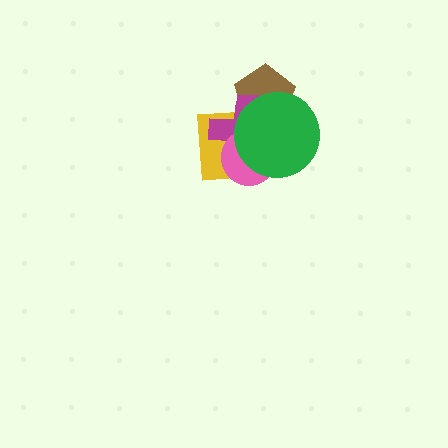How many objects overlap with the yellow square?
4 objects overlap with the yellow square.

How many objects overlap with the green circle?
4 objects overlap with the green circle.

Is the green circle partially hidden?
No, no other shape covers it.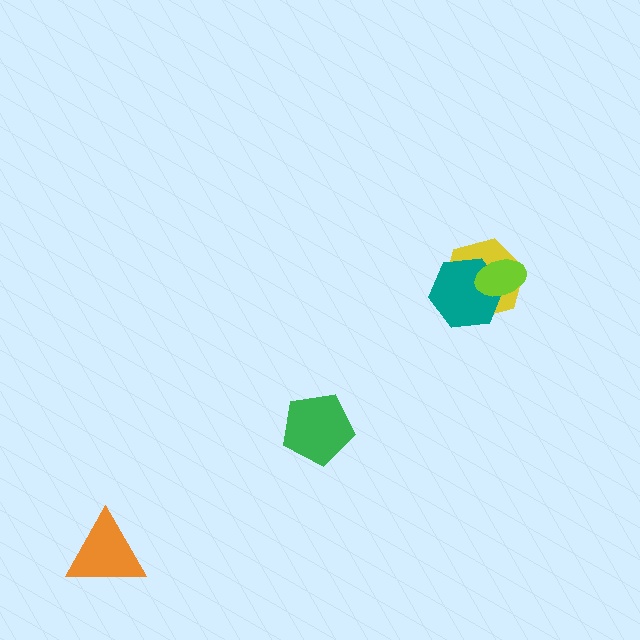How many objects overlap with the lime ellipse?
2 objects overlap with the lime ellipse.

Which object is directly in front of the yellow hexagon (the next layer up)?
The teal hexagon is directly in front of the yellow hexagon.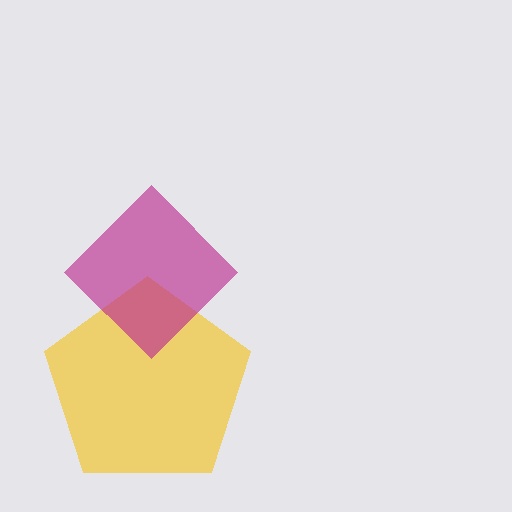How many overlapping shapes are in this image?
There are 2 overlapping shapes in the image.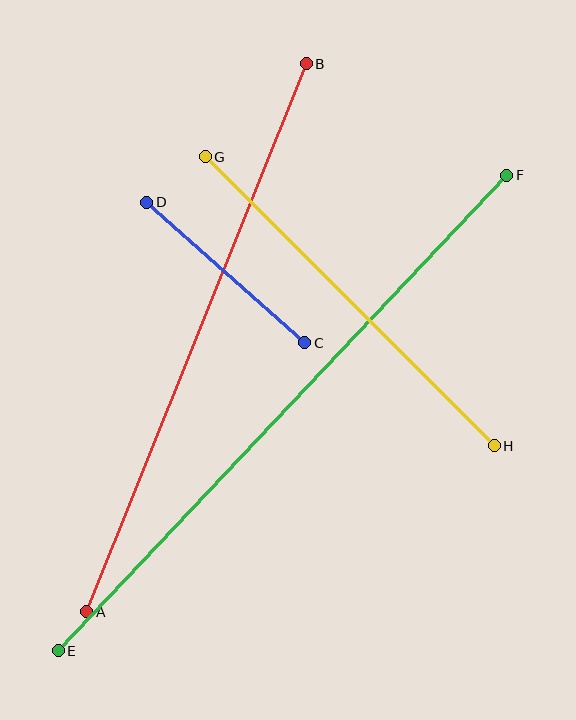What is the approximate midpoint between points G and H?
The midpoint is at approximately (350, 301) pixels.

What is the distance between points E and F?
The distance is approximately 654 pixels.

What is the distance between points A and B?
The distance is approximately 590 pixels.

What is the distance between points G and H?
The distance is approximately 409 pixels.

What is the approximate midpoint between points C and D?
The midpoint is at approximately (226, 273) pixels.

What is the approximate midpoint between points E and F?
The midpoint is at approximately (283, 413) pixels.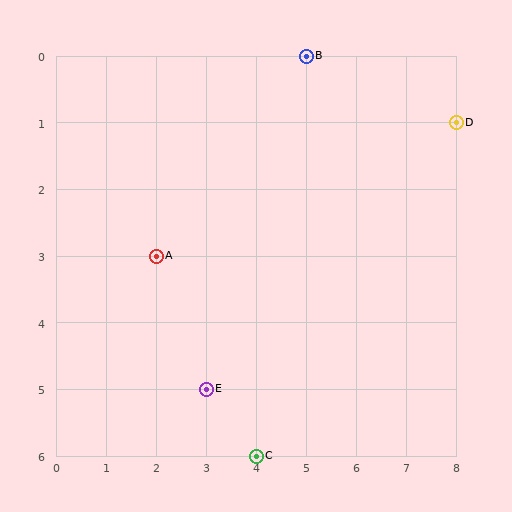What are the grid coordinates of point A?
Point A is at grid coordinates (2, 3).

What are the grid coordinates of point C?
Point C is at grid coordinates (4, 6).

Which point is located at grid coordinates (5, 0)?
Point B is at (5, 0).